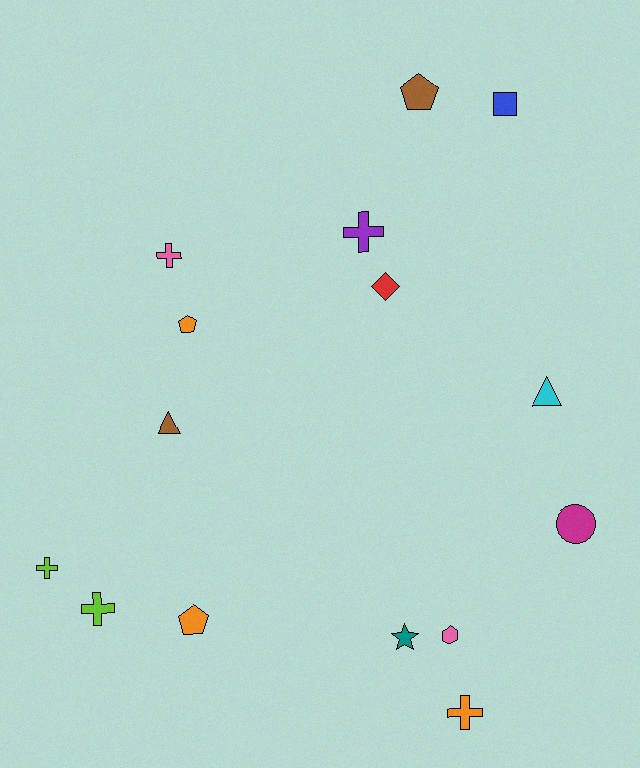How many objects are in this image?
There are 15 objects.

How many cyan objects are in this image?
There is 1 cyan object.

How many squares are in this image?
There is 1 square.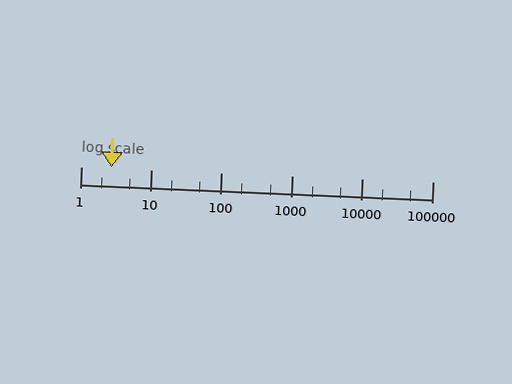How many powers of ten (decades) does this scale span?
The scale spans 5 decades, from 1 to 100000.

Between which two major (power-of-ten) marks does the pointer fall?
The pointer is between 1 and 10.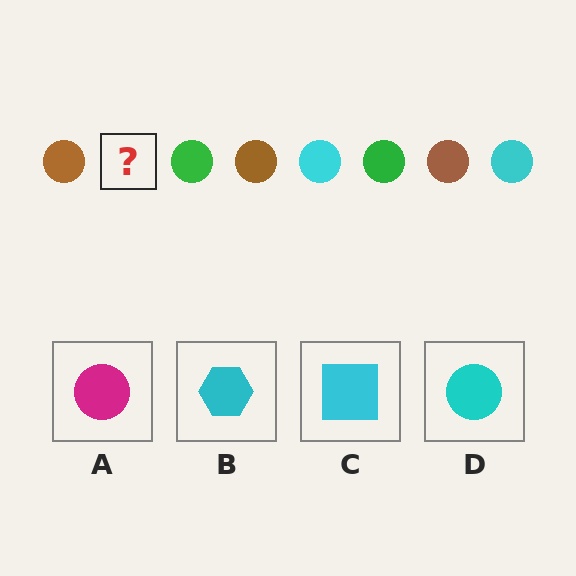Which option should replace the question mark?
Option D.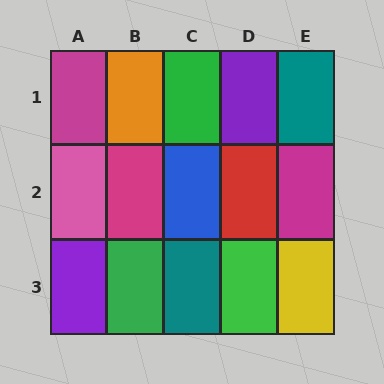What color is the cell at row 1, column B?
Orange.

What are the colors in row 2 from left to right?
Pink, magenta, blue, red, magenta.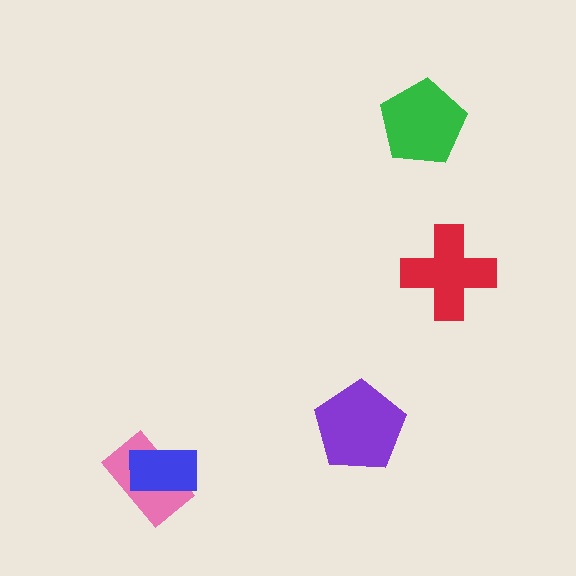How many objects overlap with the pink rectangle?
1 object overlaps with the pink rectangle.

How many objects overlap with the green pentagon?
0 objects overlap with the green pentagon.